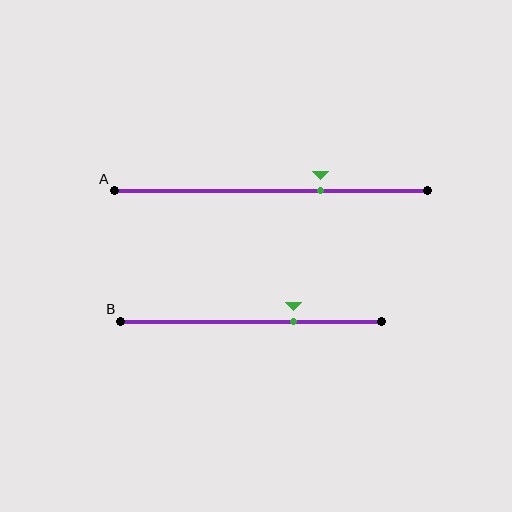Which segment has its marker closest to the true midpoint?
Segment A has its marker closest to the true midpoint.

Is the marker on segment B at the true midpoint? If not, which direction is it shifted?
No, the marker on segment B is shifted to the right by about 16% of the segment length.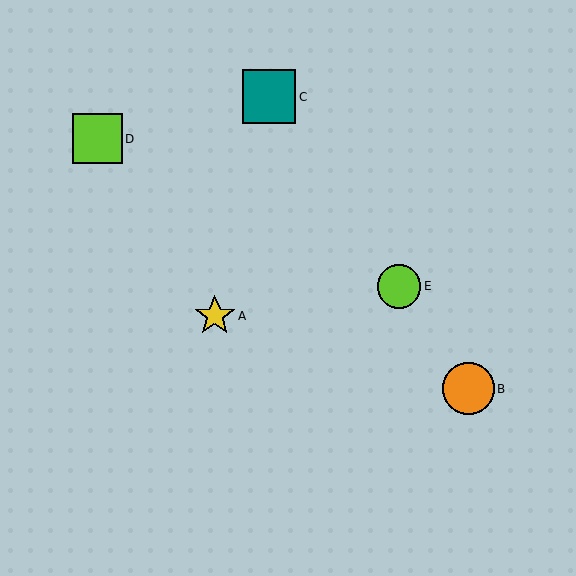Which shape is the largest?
The teal square (labeled C) is the largest.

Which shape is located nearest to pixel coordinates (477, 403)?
The orange circle (labeled B) at (468, 389) is nearest to that location.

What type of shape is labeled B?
Shape B is an orange circle.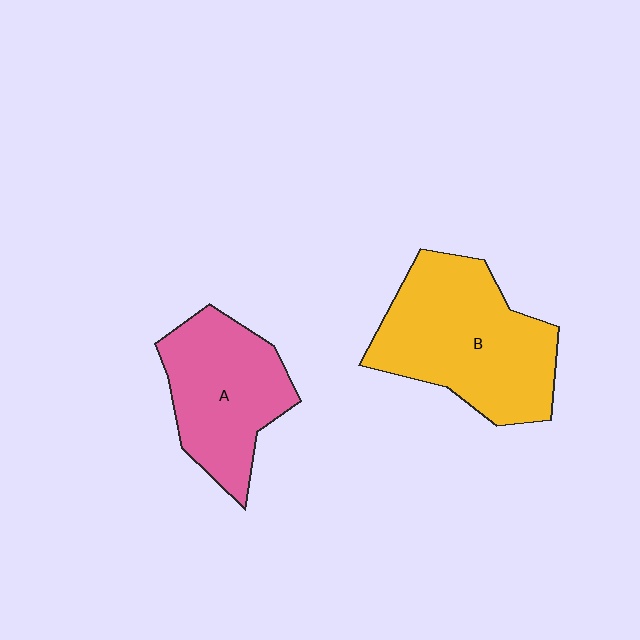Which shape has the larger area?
Shape B (yellow).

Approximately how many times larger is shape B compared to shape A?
Approximately 1.3 times.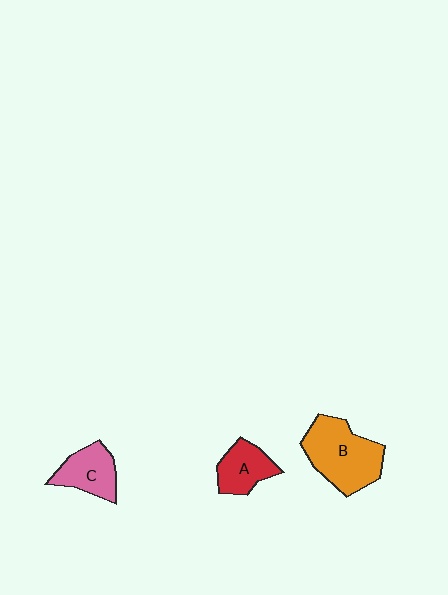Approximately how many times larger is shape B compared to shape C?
Approximately 1.7 times.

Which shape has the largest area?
Shape B (orange).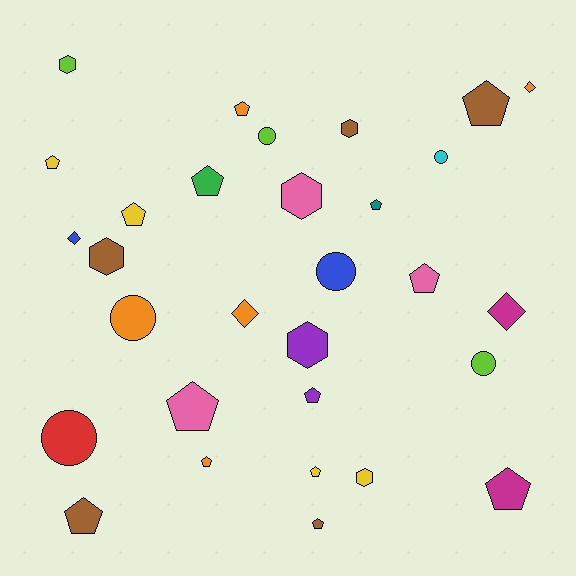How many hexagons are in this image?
There are 6 hexagons.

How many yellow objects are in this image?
There are 4 yellow objects.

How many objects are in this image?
There are 30 objects.